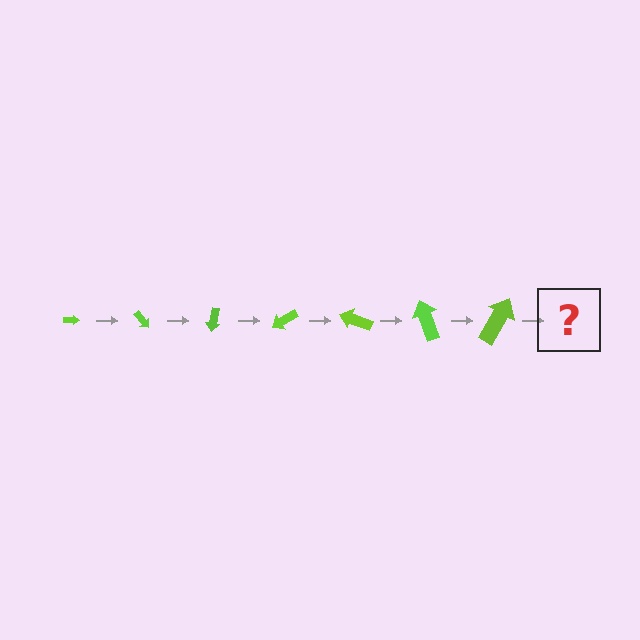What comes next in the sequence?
The next element should be an arrow, larger than the previous one and rotated 350 degrees from the start.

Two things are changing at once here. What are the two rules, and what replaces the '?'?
The two rules are that the arrow grows larger each step and it rotates 50 degrees each step. The '?' should be an arrow, larger than the previous one and rotated 350 degrees from the start.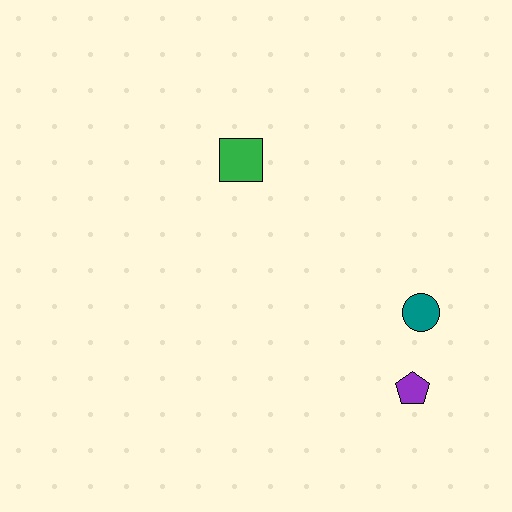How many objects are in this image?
There are 3 objects.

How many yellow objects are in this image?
There are no yellow objects.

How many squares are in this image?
There is 1 square.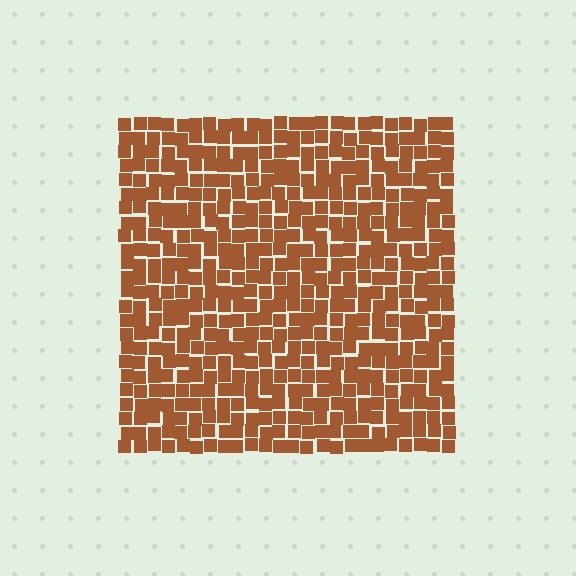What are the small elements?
The small elements are squares.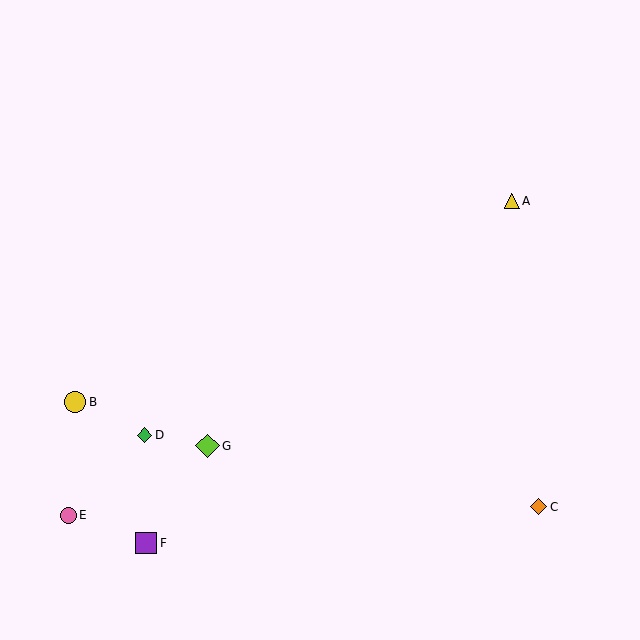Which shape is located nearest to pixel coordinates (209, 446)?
The lime diamond (labeled G) at (207, 446) is nearest to that location.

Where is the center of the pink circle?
The center of the pink circle is at (68, 515).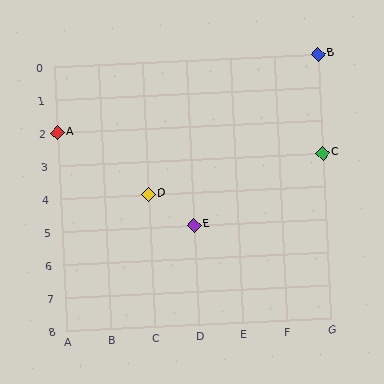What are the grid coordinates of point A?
Point A is at grid coordinates (A, 2).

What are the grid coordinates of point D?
Point D is at grid coordinates (C, 4).